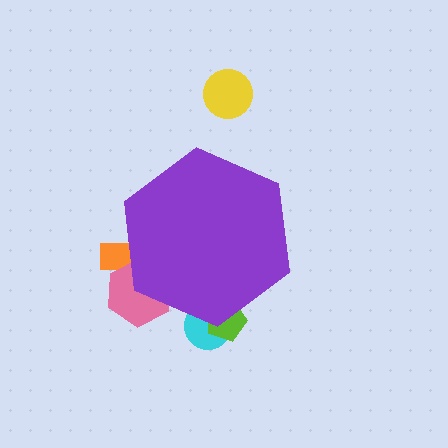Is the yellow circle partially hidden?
No, the yellow circle is fully visible.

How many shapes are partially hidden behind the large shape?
5 shapes are partially hidden.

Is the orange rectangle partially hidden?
Yes, the orange rectangle is partially hidden behind the purple hexagon.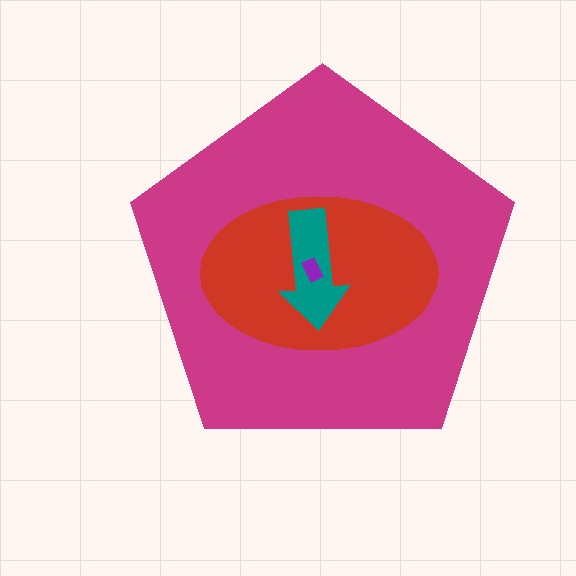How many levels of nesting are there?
4.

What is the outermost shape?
The magenta pentagon.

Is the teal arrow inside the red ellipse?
Yes.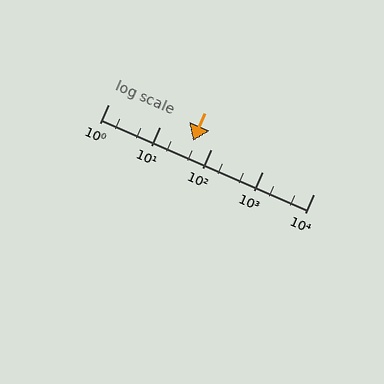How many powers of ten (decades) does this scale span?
The scale spans 4 decades, from 1 to 10000.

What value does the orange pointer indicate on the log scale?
The pointer indicates approximately 45.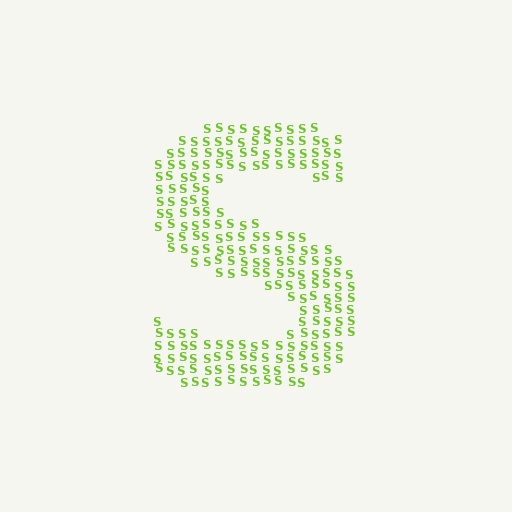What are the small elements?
The small elements are letter S's.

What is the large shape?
The large shape is the letter S.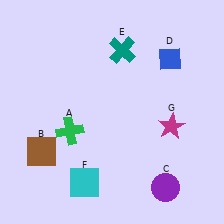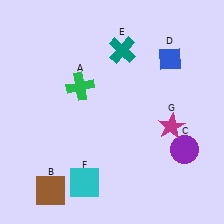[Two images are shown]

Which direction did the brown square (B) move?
The brown square (B) moved down.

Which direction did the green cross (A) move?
The green cross (A) moved up.